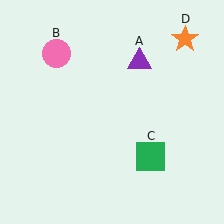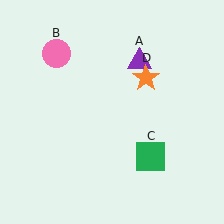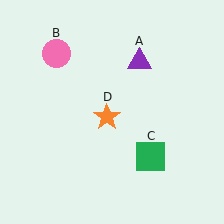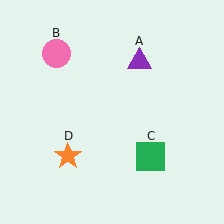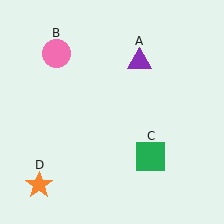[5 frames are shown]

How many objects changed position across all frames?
1 object changed position: orange star (object D).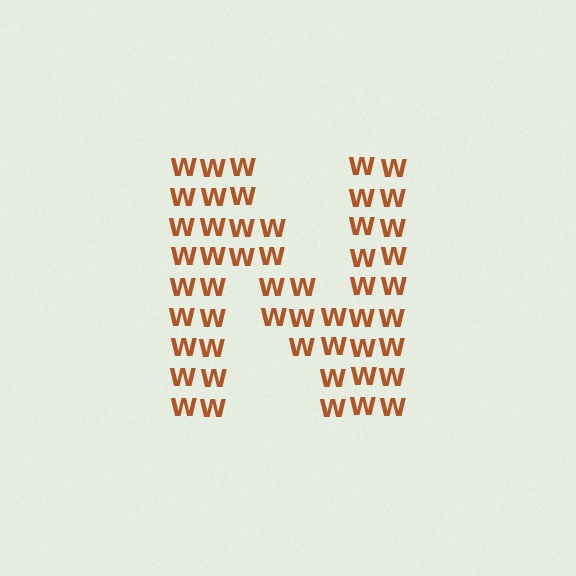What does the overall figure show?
The overall figure shows the letter N.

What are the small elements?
The small elements are letter W's.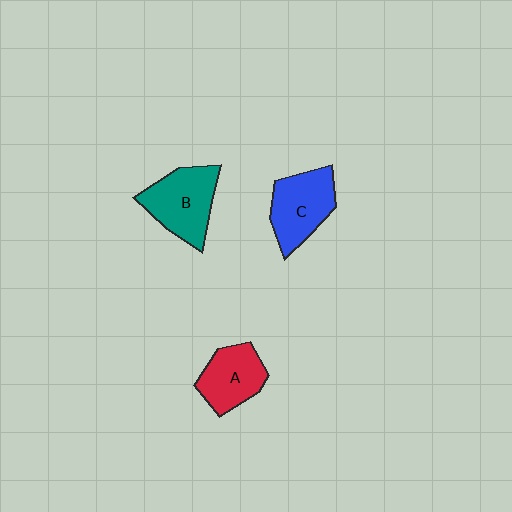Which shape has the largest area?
Shape B (teal).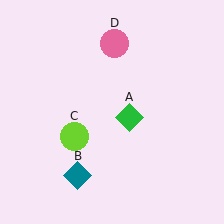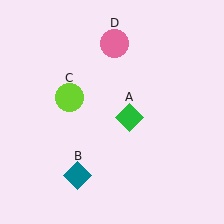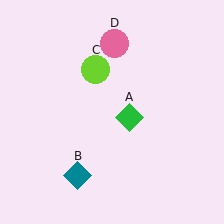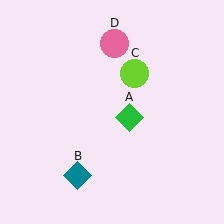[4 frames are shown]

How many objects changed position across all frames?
1 object changed position: lime circle (object C).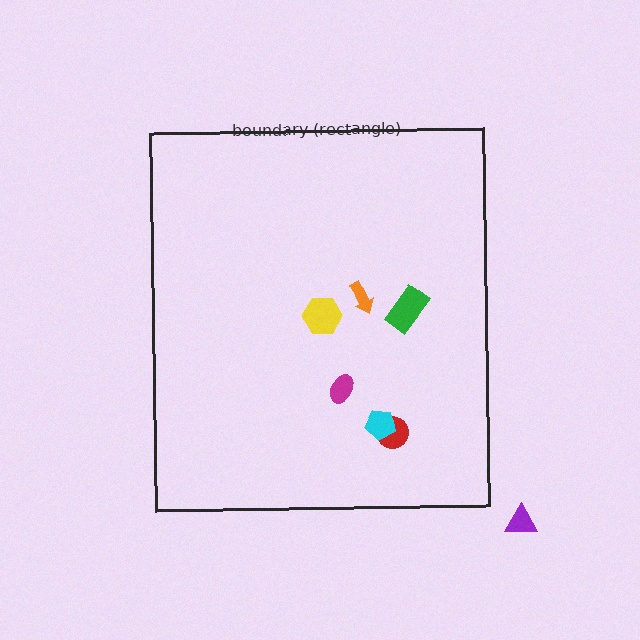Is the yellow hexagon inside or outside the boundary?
Inside.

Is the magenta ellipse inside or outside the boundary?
Inside.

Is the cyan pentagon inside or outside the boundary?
Inside.